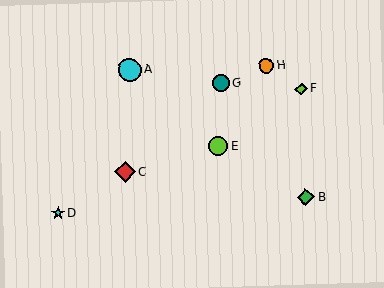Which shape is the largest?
The cyan circle (labeled A) is the largest.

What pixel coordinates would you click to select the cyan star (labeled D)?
Click at (58, 213) to select the cyan star D.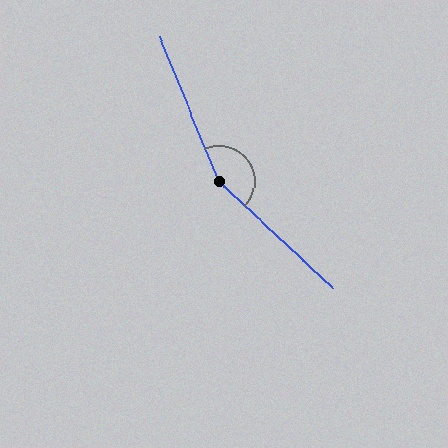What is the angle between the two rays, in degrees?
Approximately 155 degrees.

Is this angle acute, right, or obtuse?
It is obtuse.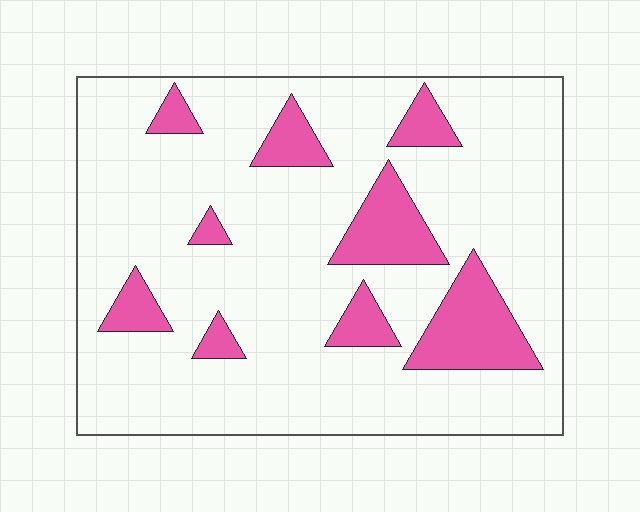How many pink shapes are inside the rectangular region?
9.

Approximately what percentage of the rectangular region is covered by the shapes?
Approximately 15%.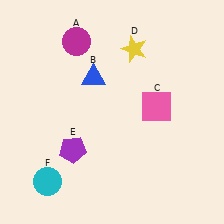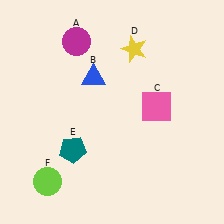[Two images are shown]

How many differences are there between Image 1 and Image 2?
There are 2 differences between the two images.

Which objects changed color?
E changed from purple to teal. F changed from cyan to lime.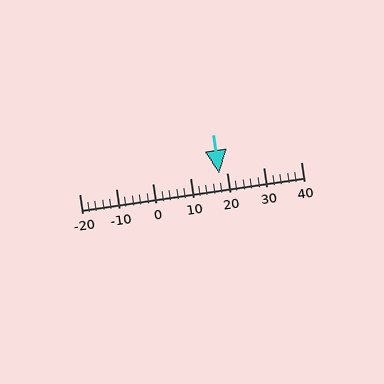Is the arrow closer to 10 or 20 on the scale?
The arrow is closer to 20.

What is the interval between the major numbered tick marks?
The major tick marks are spaced 10 units apart.